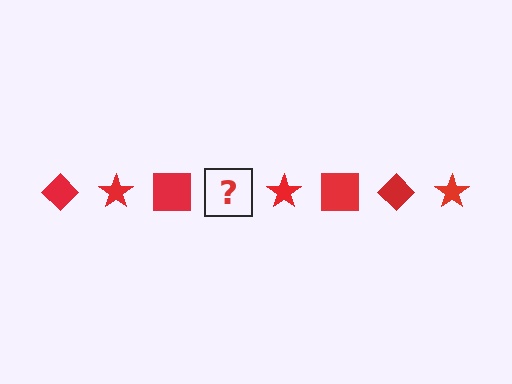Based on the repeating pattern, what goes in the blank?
The blank should be a red diamond.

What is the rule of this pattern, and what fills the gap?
The rule is that the pattern cycles through diamond, star, square shapes in red. The gap should be filled with a red diamond.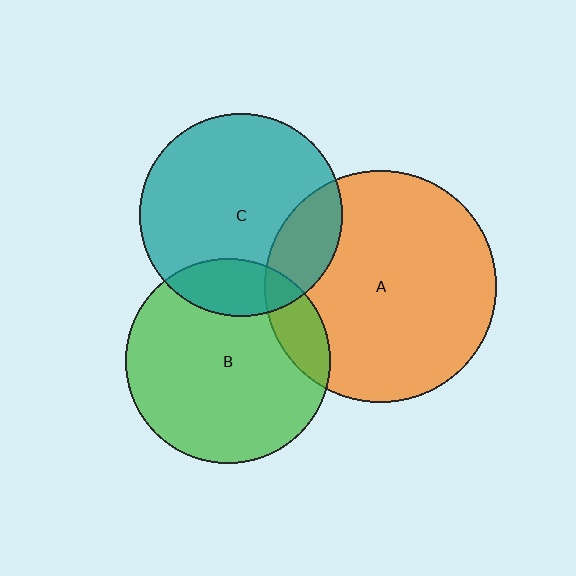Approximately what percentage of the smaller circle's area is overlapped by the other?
Approximately 15%.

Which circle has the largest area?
Circle A (orange).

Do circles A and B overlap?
Yes.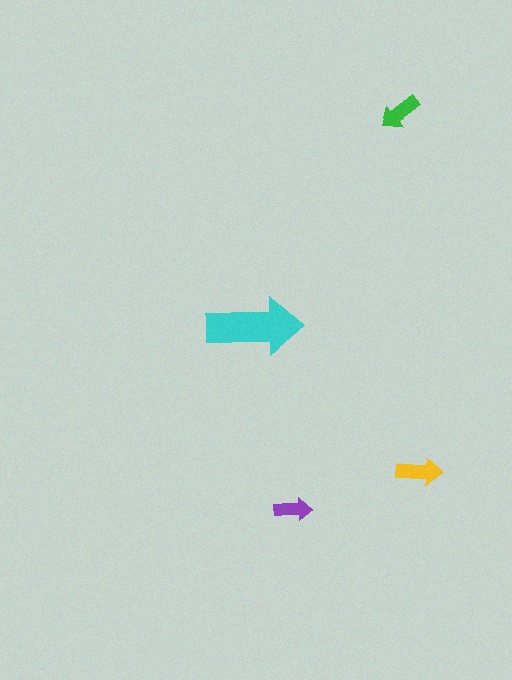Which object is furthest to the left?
The cyan arrow is leftmost.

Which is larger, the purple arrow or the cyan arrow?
The cyan one.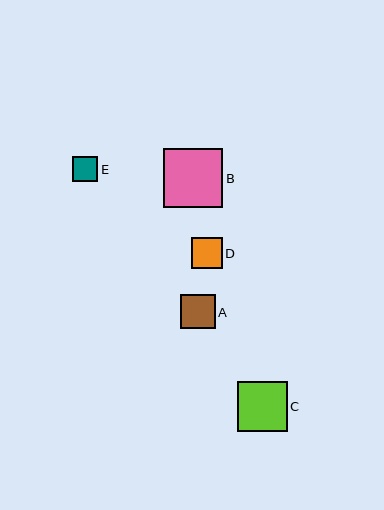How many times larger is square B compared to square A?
Square B is approximately 1.7 times the size of square A.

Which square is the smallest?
Square E is the smallest with a size of approximately 25 pixels.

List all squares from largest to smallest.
From largest to smallest: B, C, A, D, E.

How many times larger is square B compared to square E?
Square B is approximately 2.4 times the size of square E.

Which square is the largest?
Square B is the largest with a size of approximately 60 pixels.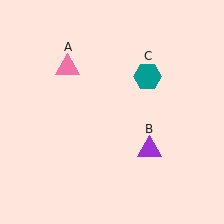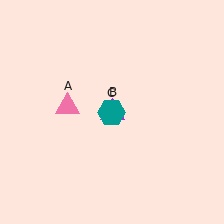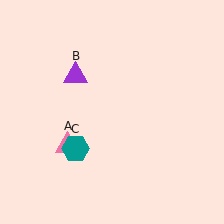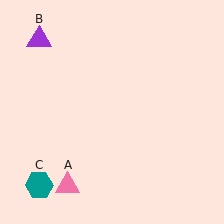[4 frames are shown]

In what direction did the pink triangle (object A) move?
The pink triangle (object A) moved down.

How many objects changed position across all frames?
3 objects changed position: pink triangle (object A), purple triangle (object B), teal hexagon (object C).